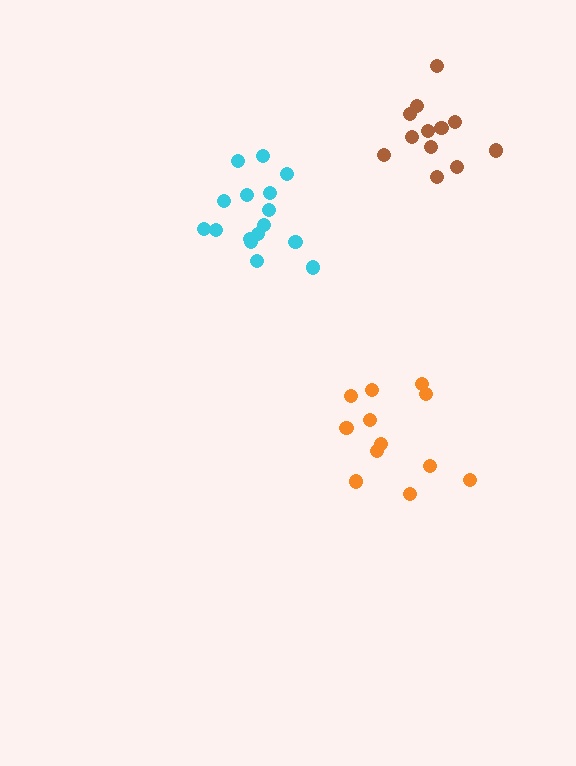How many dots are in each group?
Group 1: 12 dots, Group 2: 12 dots, Group 3: 16 dots (40 total).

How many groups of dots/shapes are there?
There are 3 groups.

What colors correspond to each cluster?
The clusters are colored: brown, orange, cyan.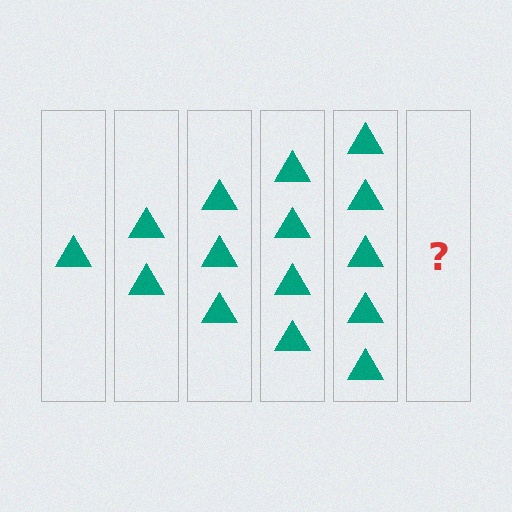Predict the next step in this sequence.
The next step is 6 triangles.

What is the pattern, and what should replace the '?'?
The pattern is that each step adds one more triangle. The '?' should be 6 triangles.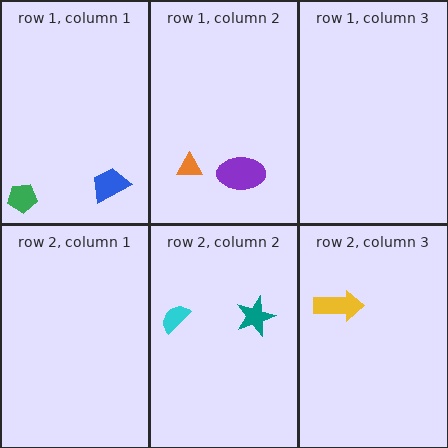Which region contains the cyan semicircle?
The row 2, column 2 region.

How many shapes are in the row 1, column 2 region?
2.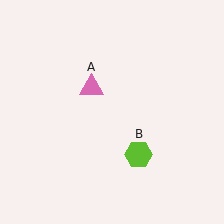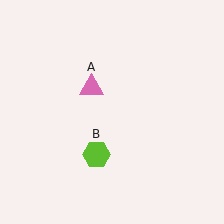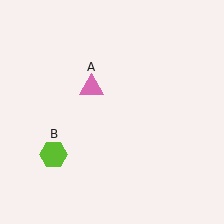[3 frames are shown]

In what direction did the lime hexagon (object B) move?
The lime hexagon (object B) moved left.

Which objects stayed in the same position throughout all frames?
Pink triangle (object A) remained stationary.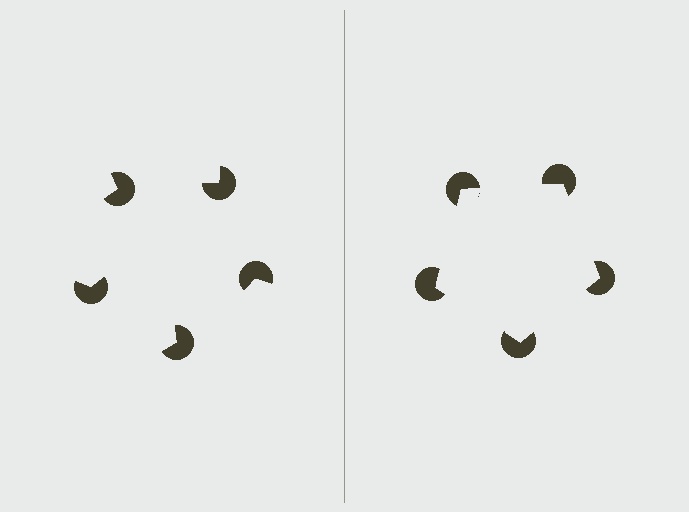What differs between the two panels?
The pac-man discs are positioned identically on both sides; only the wedge orientations differ. On the right they align to a pentagon; on the left they are misaligned.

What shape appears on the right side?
An illusory pentagon.